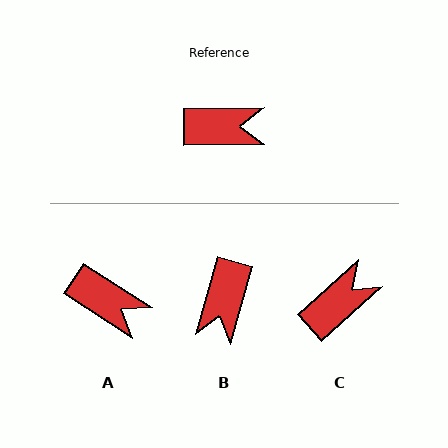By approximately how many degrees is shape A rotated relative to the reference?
Approximately 33 degrees clockwise.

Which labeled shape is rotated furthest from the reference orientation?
B, about 106 degrees away.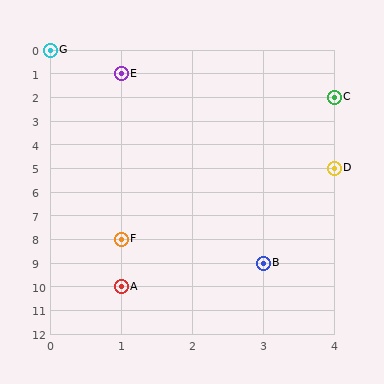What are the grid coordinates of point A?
Point A is at grid coordinates (1, 10).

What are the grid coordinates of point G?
Point G is at grid coordinates (0, 0).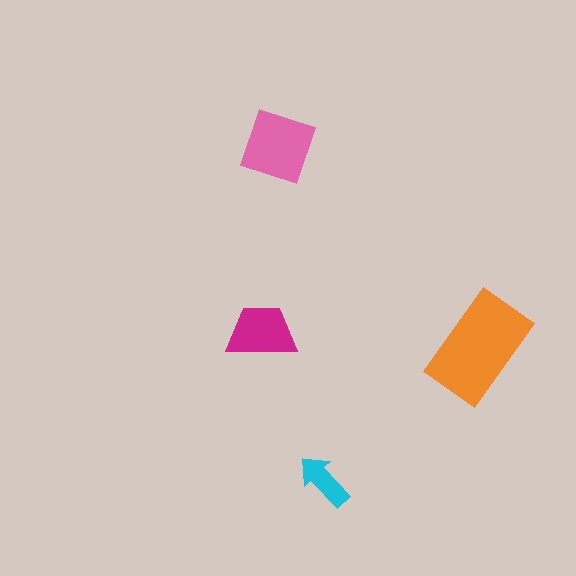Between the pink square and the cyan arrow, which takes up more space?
The pink square.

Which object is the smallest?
The cyan arrow.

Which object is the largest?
The orange rectangle.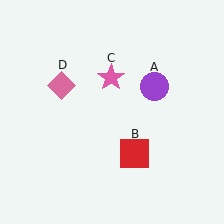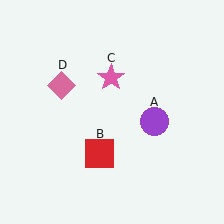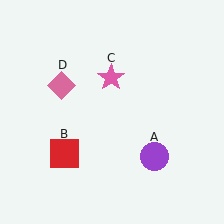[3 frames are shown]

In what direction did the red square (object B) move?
The red square (object B) moved left.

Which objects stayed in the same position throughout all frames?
Pink star (object C) and pink diamond (object D) remained stationary.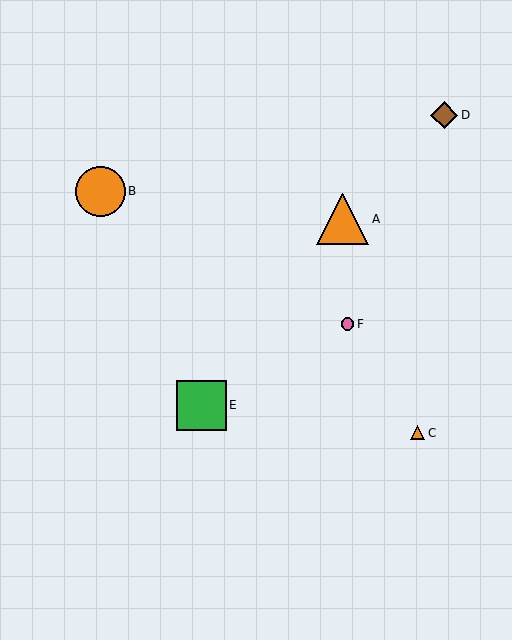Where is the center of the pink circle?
The center of the pink circle is at (347, 324).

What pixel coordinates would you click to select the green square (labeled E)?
Click at (201, 405) to select the green square E.